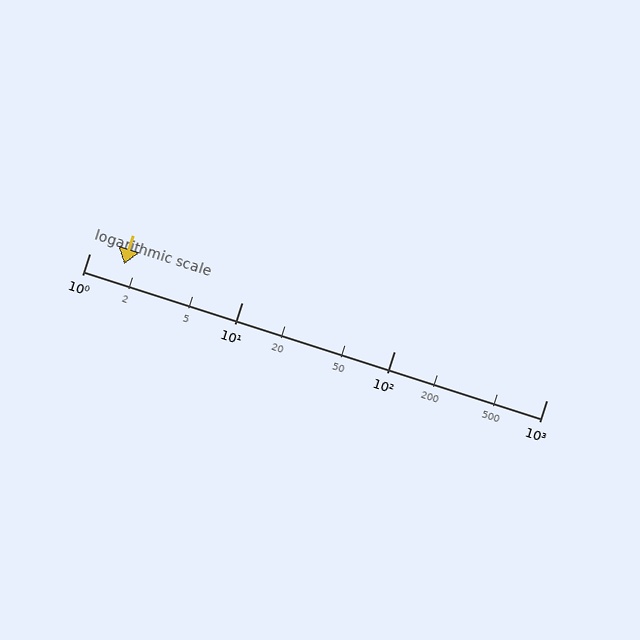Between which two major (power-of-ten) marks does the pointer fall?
The pointer is between 1 and 10.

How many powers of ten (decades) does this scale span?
The scale spans 3 decades, from 1 to 1000.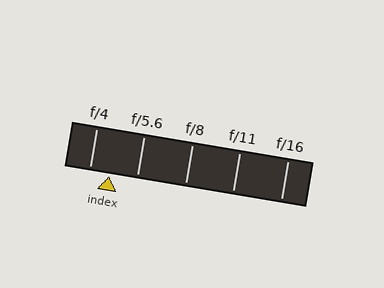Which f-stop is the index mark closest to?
The index mark is closest to f/4.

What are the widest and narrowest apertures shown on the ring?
The widest aperture shown is f/4 and the narrowest is f/16.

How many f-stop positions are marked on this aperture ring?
There are 5 f-stop positions marked.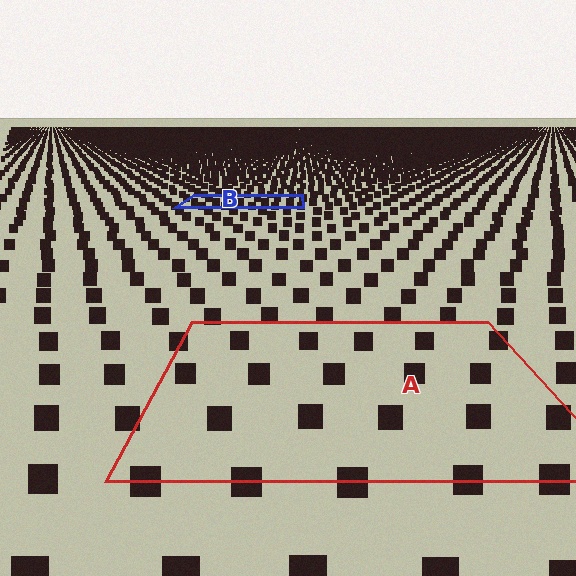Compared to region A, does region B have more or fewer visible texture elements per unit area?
Region B has more texture elements per unit area — they are packed more densely because it is farther away.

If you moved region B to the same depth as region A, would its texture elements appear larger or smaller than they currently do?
They would appear larger. At a closer depth, the same texture elements are projected at a bigger on-screen size.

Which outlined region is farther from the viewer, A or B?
Region B is farther from the viewer — the texture elements inside it appear smaller and more densely packed.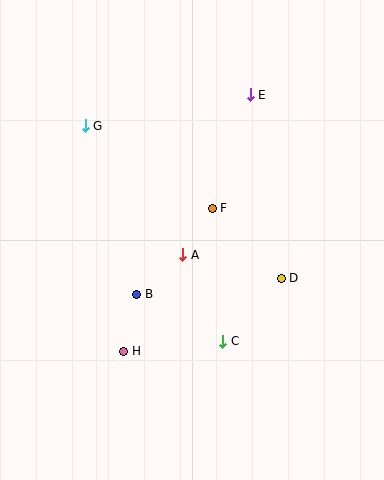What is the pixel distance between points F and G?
The distance between F and G is 152 pixels.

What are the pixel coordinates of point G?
Point G is at (85, 126).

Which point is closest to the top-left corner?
Point G is closest to the top-left corner.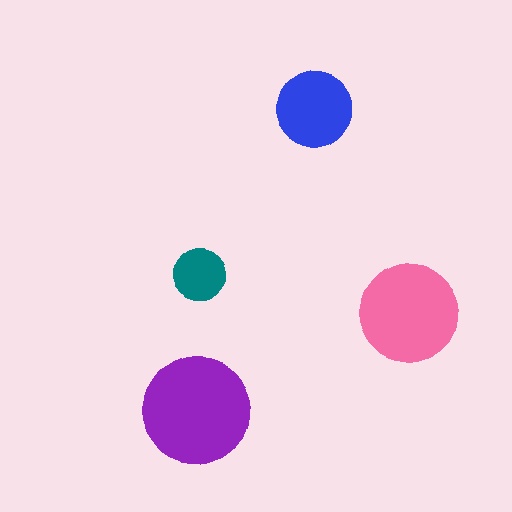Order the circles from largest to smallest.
the purple one, the pink one, the blue one, the teal one.